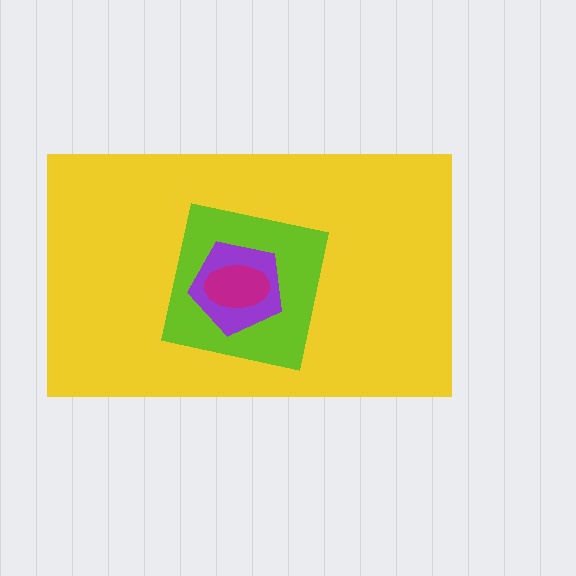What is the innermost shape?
The magenta ellipse.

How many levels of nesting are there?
4.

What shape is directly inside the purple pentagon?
The magenta ellipse.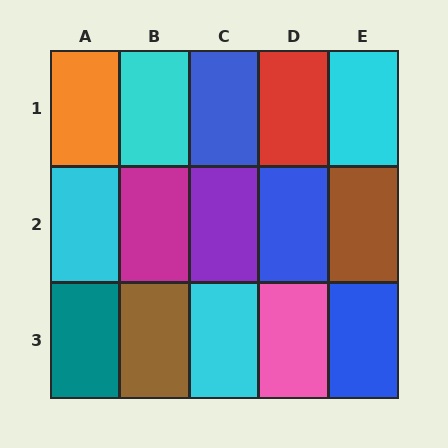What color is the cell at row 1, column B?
Cyan.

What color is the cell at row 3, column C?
Cyan.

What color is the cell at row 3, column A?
Teal.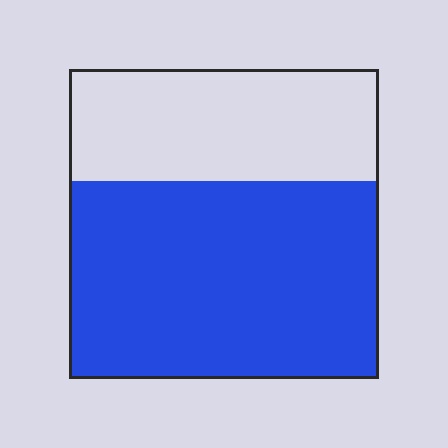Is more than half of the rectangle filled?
Yes.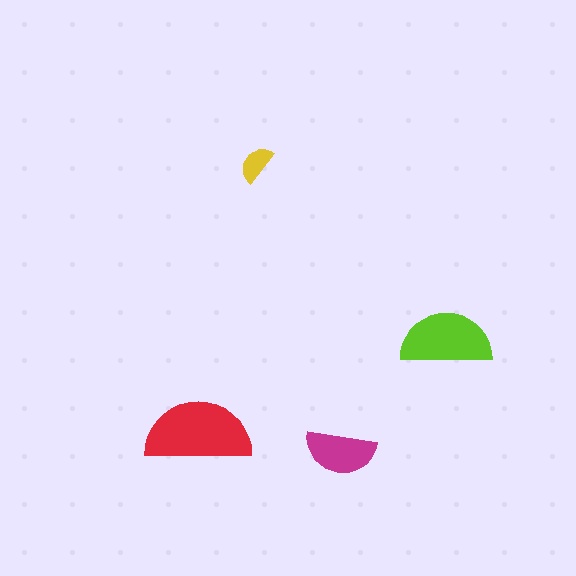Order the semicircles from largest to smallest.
the red one, the lime one, the magenta one, the yellow one.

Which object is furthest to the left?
The red semicircle is leftmost.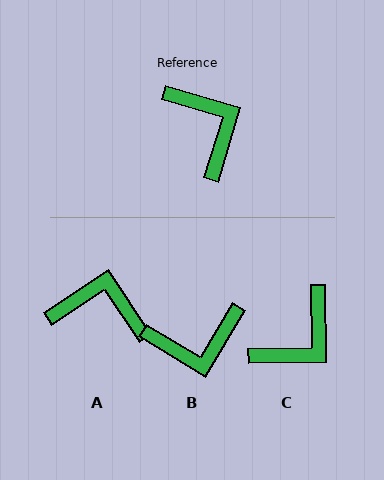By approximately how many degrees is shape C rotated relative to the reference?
Approximately 73 degrees clockwise.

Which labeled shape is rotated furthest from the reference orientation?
B, about 104 degrees away.